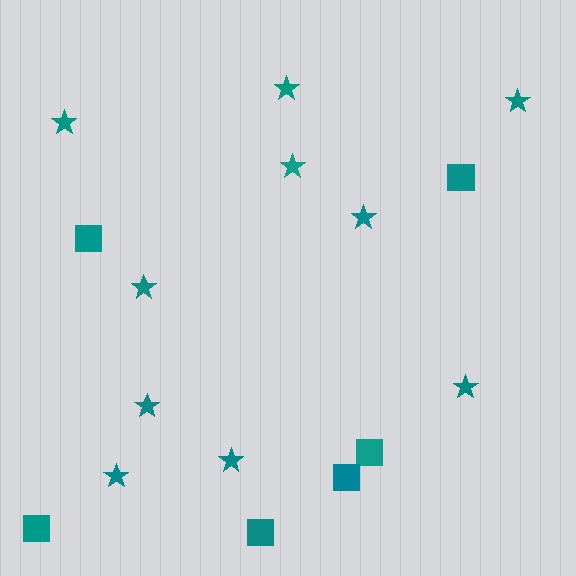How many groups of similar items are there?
There are 2 groups: one group of stars (10) and one group of squares (6).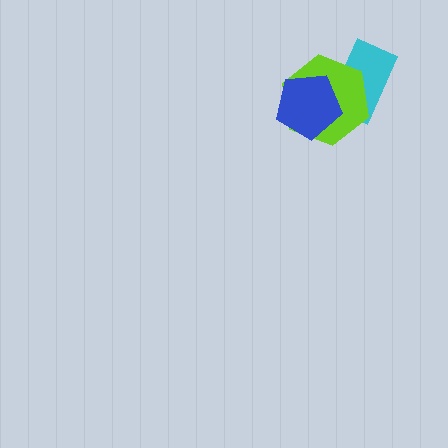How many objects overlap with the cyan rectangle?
2 objects overlap with the cyan rectangle.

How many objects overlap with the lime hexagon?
2 objects overlap with the lime hexagon.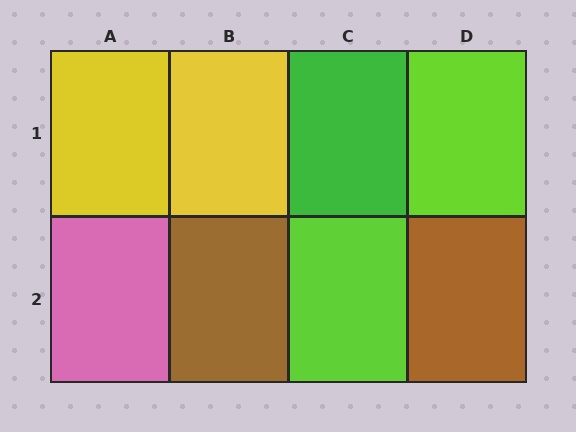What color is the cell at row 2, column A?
Pink.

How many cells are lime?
2 cells are lime.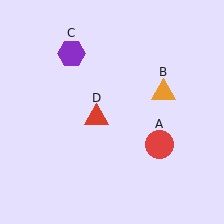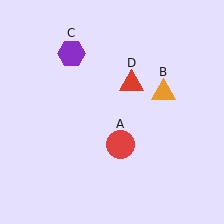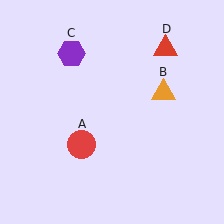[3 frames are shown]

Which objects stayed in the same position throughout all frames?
Orange triangle (object B) and purple hexagon (object C) remained stationary.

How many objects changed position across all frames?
2 objects changed position: red circle (object A), red triangle (object D).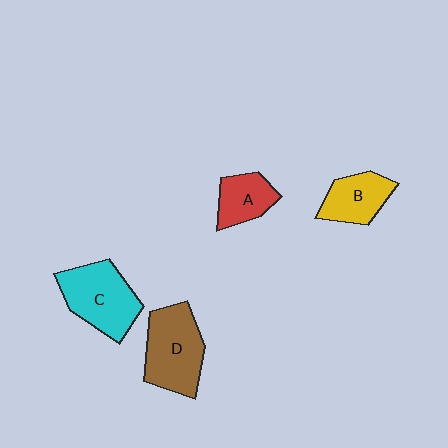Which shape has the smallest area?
Shape A (red).